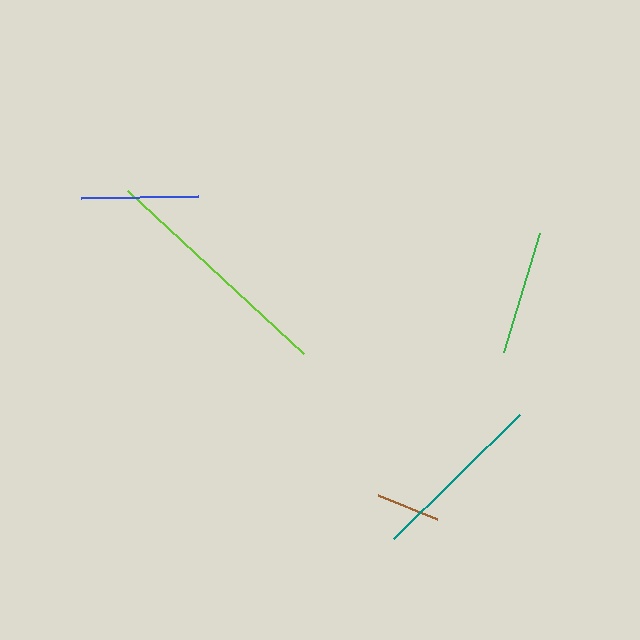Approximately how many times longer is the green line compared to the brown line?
The green line is approximately 2.0 times the length of the brown line.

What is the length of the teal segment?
The teal segment is approximately 176 pixels long.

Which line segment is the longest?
The lime line is the longest at approximately 240 pixels.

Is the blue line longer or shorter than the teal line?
The teal line is longer than the blue line.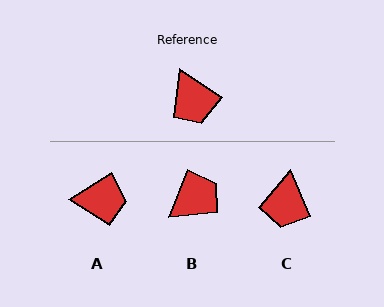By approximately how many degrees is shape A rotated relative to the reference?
Approximately 66 degrees counter-clockwise.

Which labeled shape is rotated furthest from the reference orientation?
B, about 103 degrees away.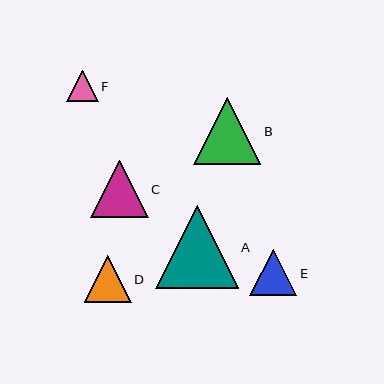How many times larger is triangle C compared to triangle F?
Triangle C is approximately 1.8 times the size of triangle F.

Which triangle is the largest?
Triangle A is the largest with a size of approximately 83 pixels.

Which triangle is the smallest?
Triangle F is the smallest with a size of approximately 32 pixels.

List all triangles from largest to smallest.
From largest to smallest: A, B, C, D, E, F.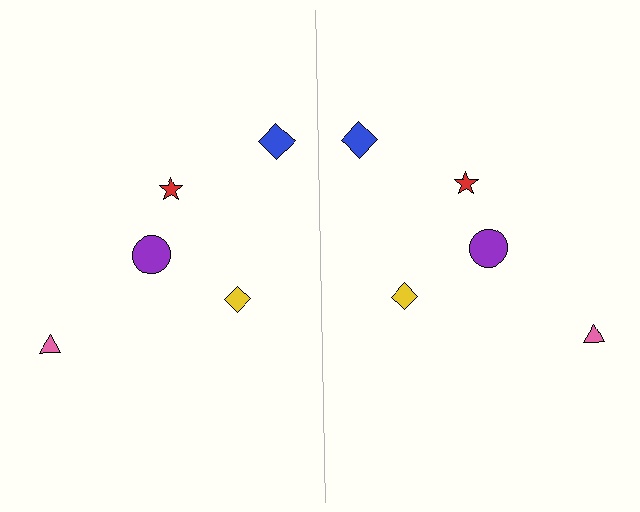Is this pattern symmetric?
Yes, this pattern has bilateral (reflection) symmetry.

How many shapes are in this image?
There are 10 shapes in this image.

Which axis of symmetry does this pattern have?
The pattern has a vertical axis of symmetry running through the center of the image.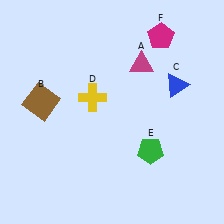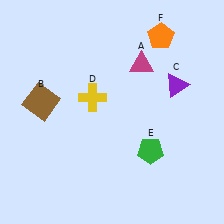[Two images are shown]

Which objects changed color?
C changed from blue to purple. F changed from magenta to orange.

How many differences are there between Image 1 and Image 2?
There are 2 differences between the two images.